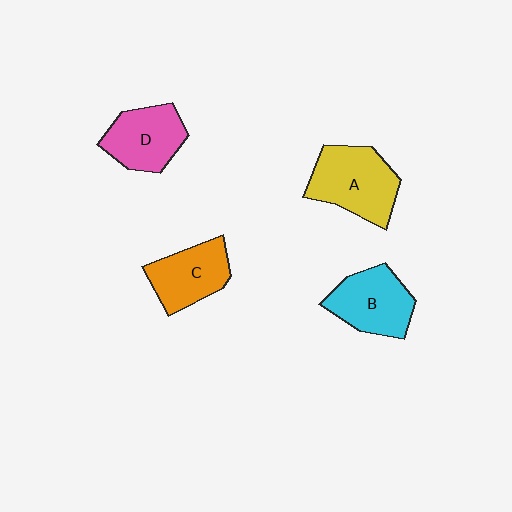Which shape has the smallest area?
Shape C (orange).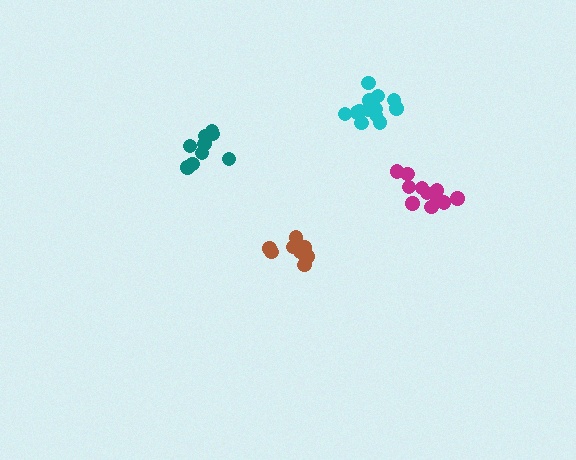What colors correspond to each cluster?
The clusters are colored: teal, cyan, magenta, brown.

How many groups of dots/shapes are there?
There are 4 groups.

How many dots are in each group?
Group 1: 10 dots, Group 2: 13 dots, Group 3: 11 dots, Group 4: 11 dots (45 total).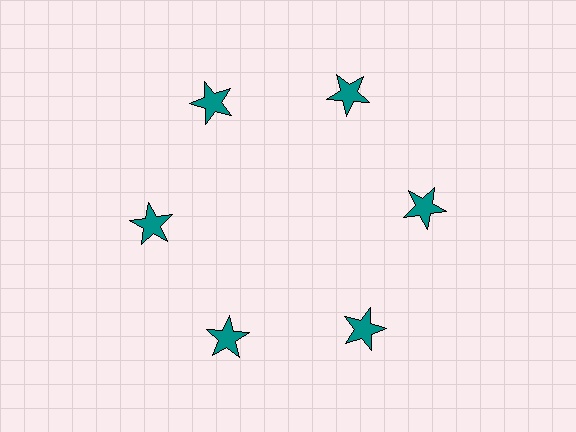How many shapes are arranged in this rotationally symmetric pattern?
There are 6 shapes, arranged in 6 groups of 1.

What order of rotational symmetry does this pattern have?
This pattern has 6-fold rotational symmetry.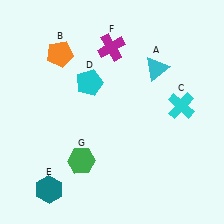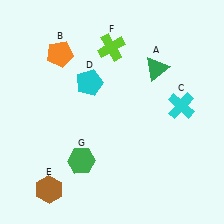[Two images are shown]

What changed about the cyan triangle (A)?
In Image 1, A is cyan. In Image 2, it changed to green.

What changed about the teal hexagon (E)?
In Image 1, E is teal. In Image 2, it changed to brown.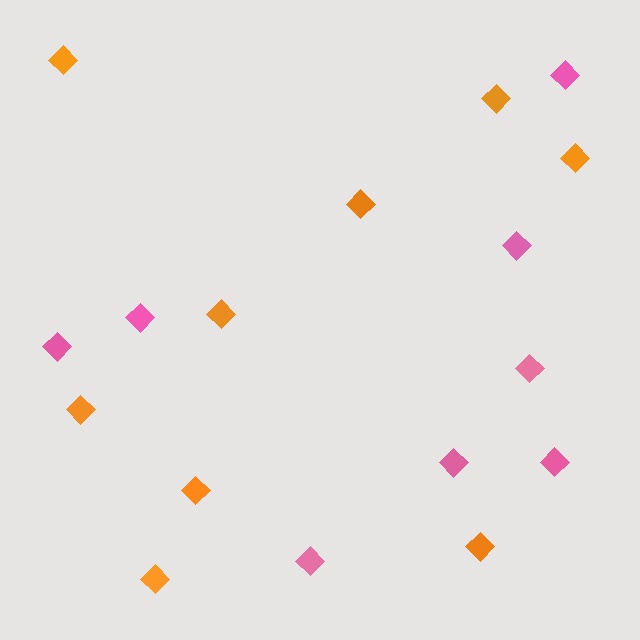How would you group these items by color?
There are 2 groups: one group of pink diamonds (8) and one group of orange diamonds (9).